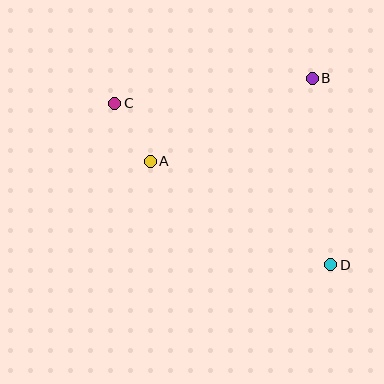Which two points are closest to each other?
Points A and C are closest to each other.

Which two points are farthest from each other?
Points C and D are farthest from each other.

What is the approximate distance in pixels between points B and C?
The distance between B and C is approximately 199 pixels.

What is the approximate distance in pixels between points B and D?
The distance between B and D is approximately 187 pixels.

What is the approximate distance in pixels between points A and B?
The distance between A and B is approximately 182 pixels.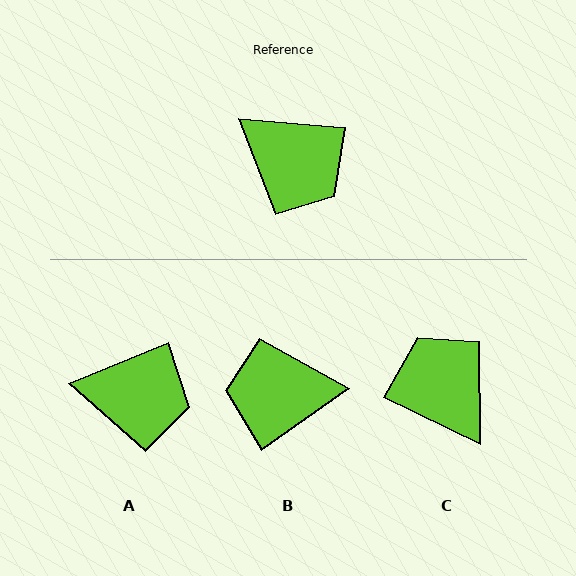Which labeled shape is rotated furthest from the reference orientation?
C, about 160 degrees away.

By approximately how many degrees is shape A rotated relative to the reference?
Approximately 28 degrees counter-clockwise.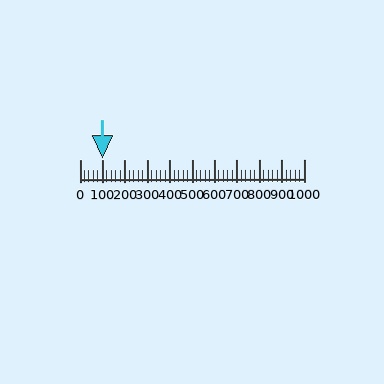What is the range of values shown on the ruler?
The ruler shows values from 0 to 1000.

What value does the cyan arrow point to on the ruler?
The cyan arrow points to approximately 100.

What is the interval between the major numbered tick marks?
The major tick marks are spaced 100 units apart.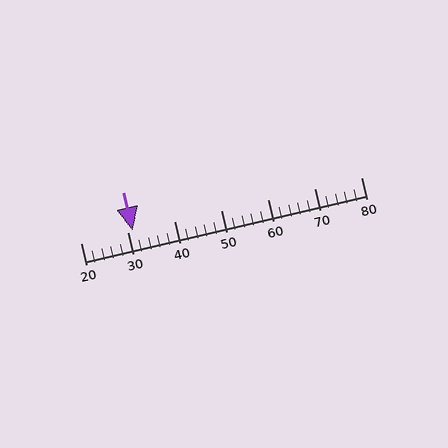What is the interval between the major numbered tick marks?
The major tick marks are spaced 10 units apart.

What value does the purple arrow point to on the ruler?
The purple arrow points to approximately 31.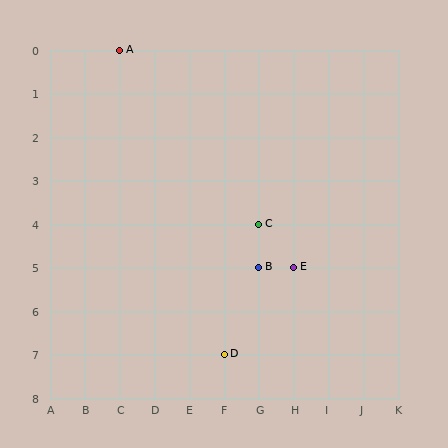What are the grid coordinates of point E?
Point E is at grid coordinates (H, 5).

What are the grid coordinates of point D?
Point D is at grid coordinates (F, 7).